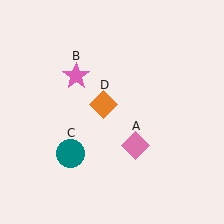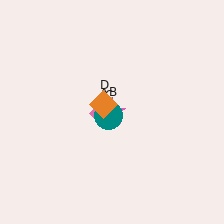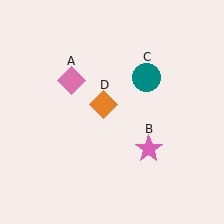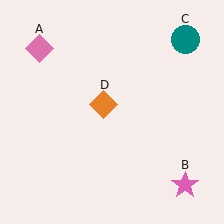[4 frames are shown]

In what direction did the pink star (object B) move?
The pink star (object B) moved down and to the right.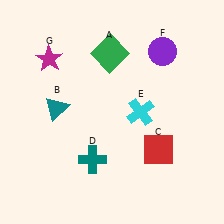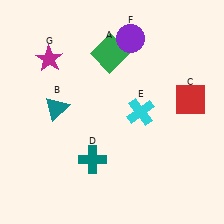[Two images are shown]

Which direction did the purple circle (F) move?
The purple circle (F) moved left.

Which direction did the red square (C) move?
The red square (C) moved up.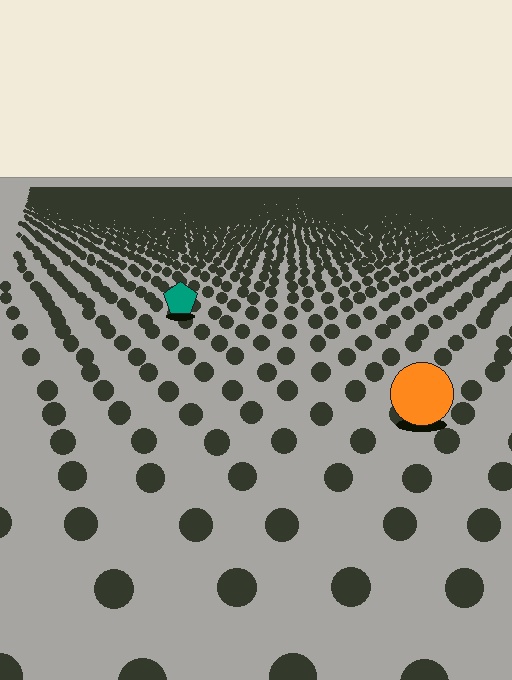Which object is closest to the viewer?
The orange circle is closest. The texture marks near it are larger and more spread out.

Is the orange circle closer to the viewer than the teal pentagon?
Yes. The orange circle is closer — you can tell from the texture gradient: the ground texture is coarser near it.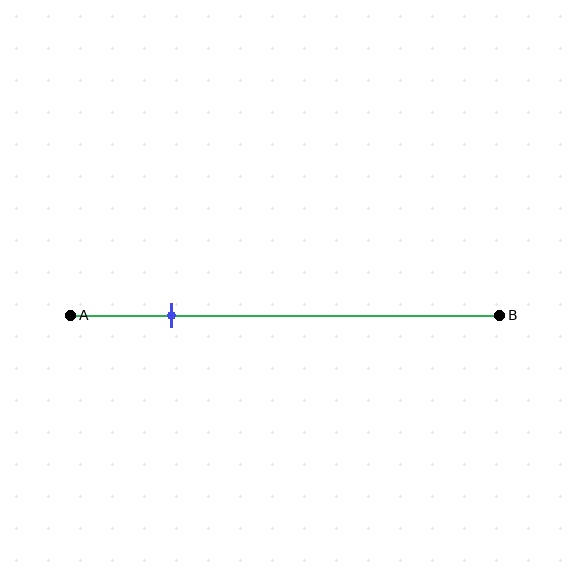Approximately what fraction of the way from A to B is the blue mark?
The blue mark is approximately 25% of the way from A to B.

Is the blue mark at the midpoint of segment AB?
No, the mark is at about 25% from A, not at the 50% midpoint.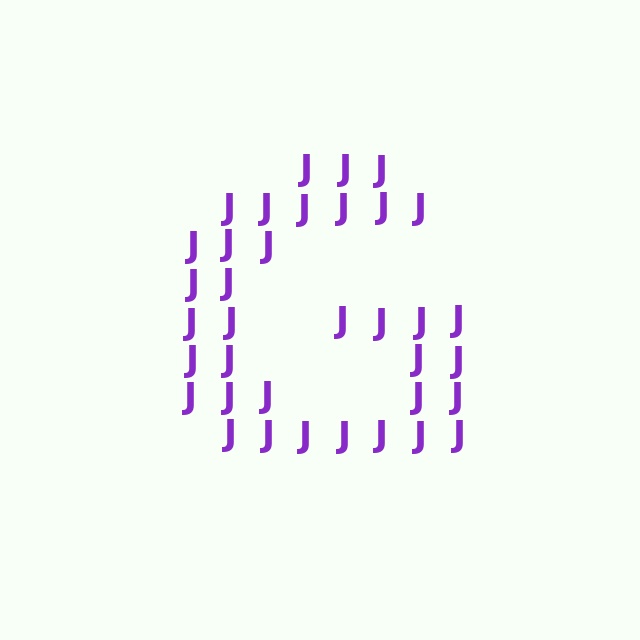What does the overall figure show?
The overall figure shows the letter G.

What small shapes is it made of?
It is made of small letter J's.